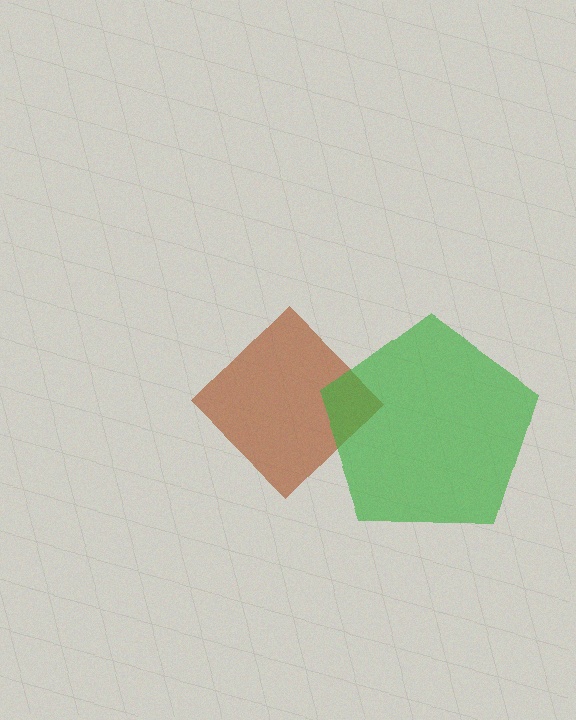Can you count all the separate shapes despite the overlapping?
Yes, there are 2 separate shapes.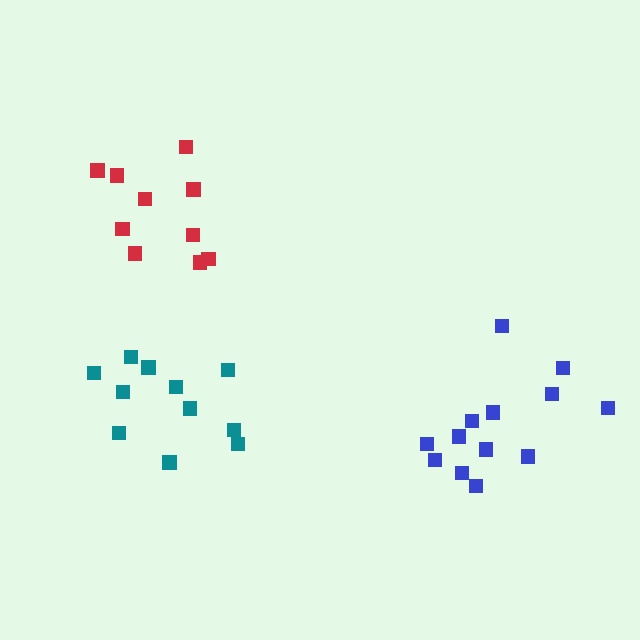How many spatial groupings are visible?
There are 3 spatial groupings.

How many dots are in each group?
Group 1: 11 dots, Group 2: 10 dots, Group 3: 13 dots (34 total).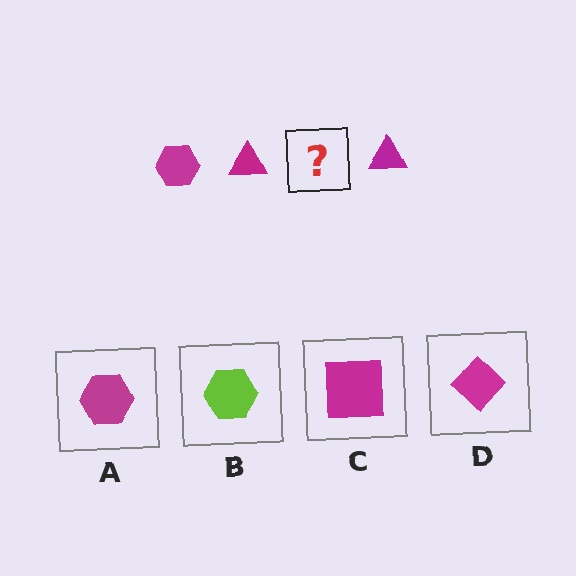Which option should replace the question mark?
Option A.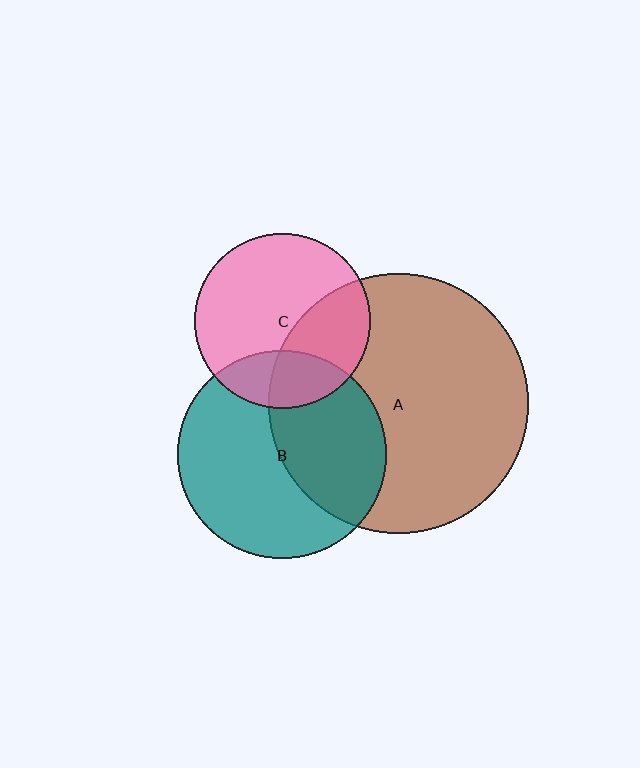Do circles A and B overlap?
Yes.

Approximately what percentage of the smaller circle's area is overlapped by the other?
Approximately 45%.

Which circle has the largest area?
Circle A (brown).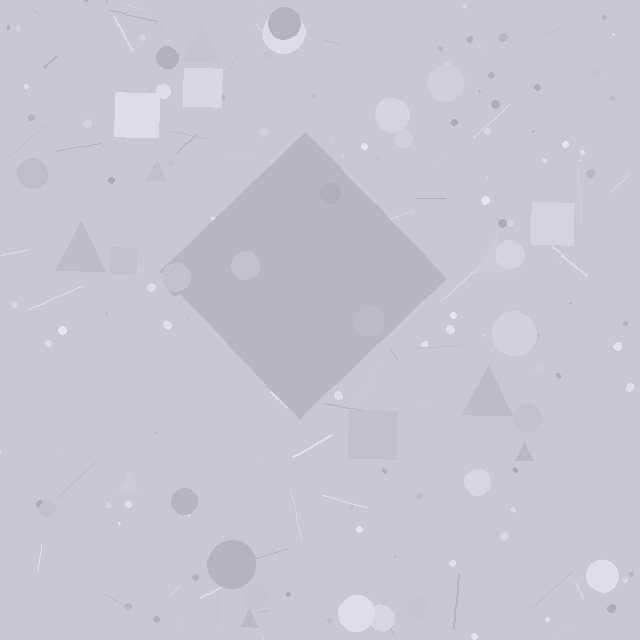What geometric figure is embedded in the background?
A diamond is embedded in the background.